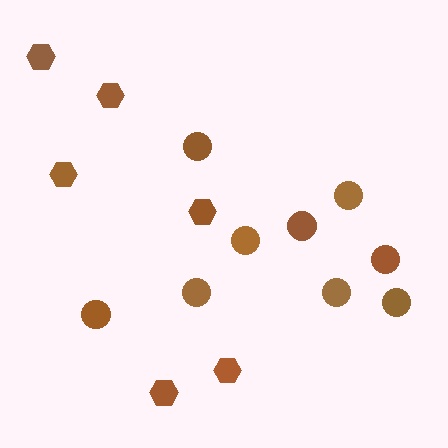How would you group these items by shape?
There are 2 groups: one group of circles (9) and one group of hexagons (6).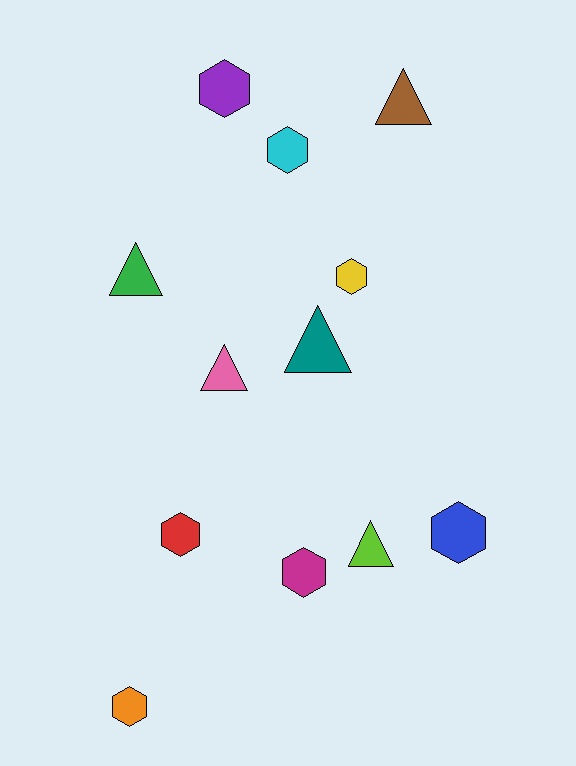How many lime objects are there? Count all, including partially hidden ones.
There is 1 lime object.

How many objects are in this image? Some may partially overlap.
There are 12 objects.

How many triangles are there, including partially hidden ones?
There are 5 triangles.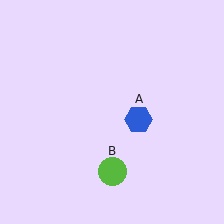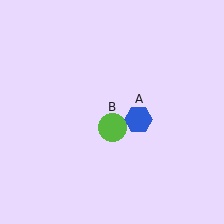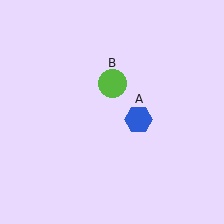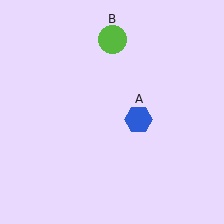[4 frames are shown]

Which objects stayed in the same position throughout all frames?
Blue hexagon (object A) remained stationary.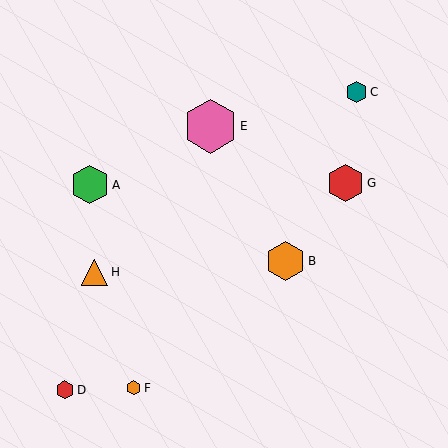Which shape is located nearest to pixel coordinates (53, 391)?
The red hexagon (labeled D) at (65, 390) is nearest to that location.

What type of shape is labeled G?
Shape G is a red hexagon.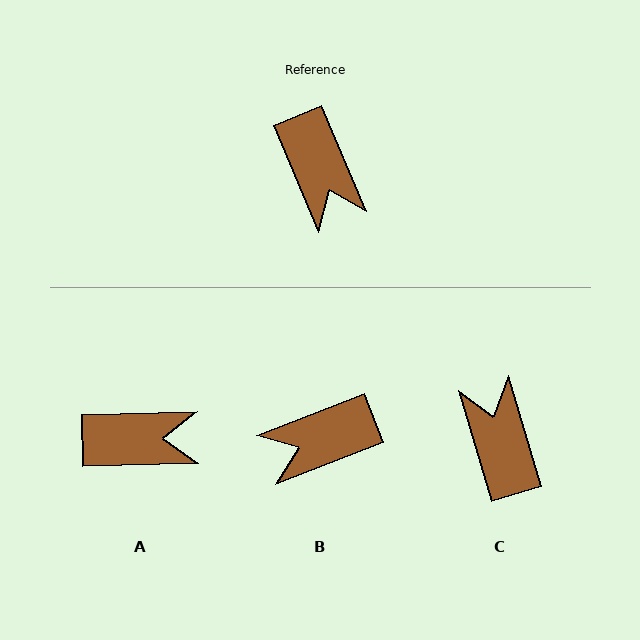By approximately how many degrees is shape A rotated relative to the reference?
Approximately 68 degrees counter-clockwise.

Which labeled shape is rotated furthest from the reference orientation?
C, about 174 degrees away.